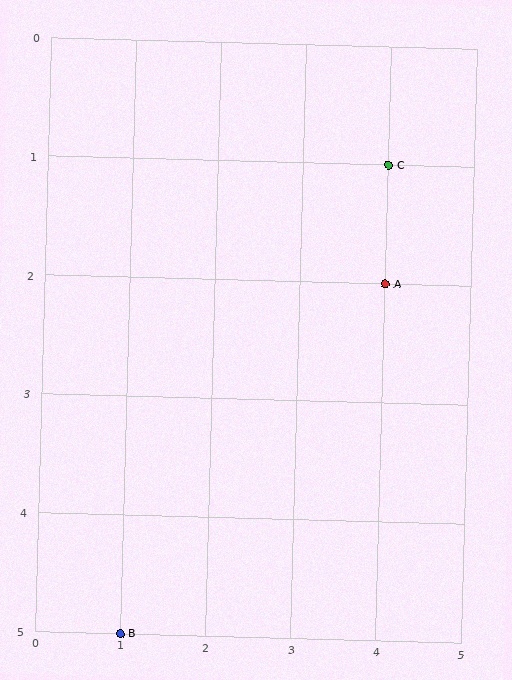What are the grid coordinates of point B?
Point B is at grid coordinates (1, 5).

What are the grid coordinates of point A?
Point A is at grid coordinates (4, 2).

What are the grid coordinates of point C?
Point C is at grid coordinates (4, 1).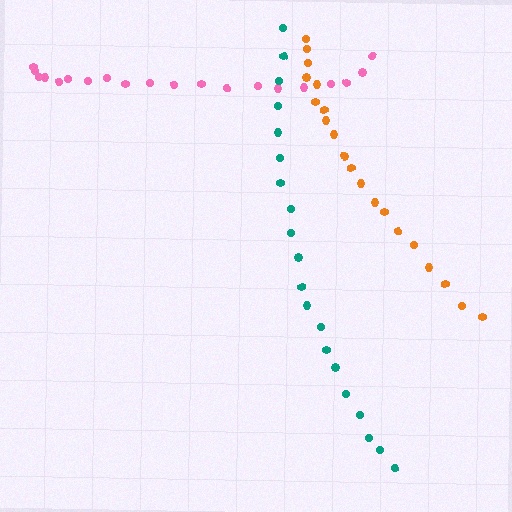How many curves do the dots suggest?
There are 3 distinct paths.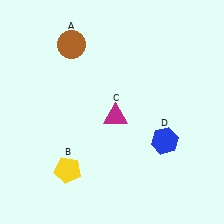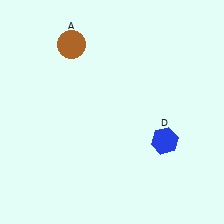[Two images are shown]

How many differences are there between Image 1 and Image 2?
There are 2 differences between the two images.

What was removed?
The yellow pentagon (B), the magenta triangle (C) were removed in Image 2.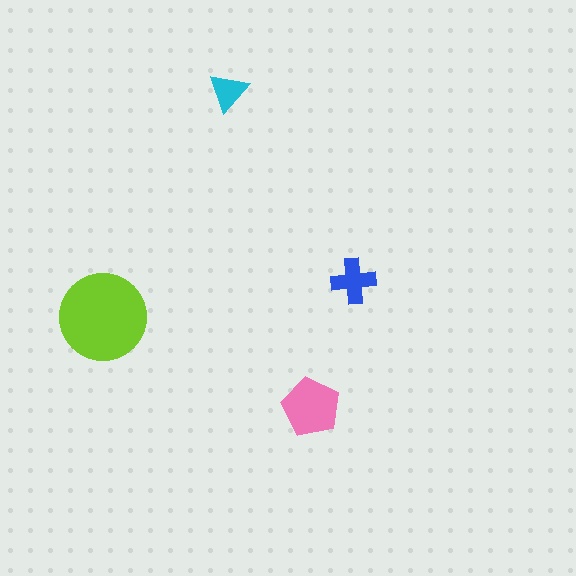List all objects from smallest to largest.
The cyan triangle, the blue cross, the pink pentagon, the lime circle.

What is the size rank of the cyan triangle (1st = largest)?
4th.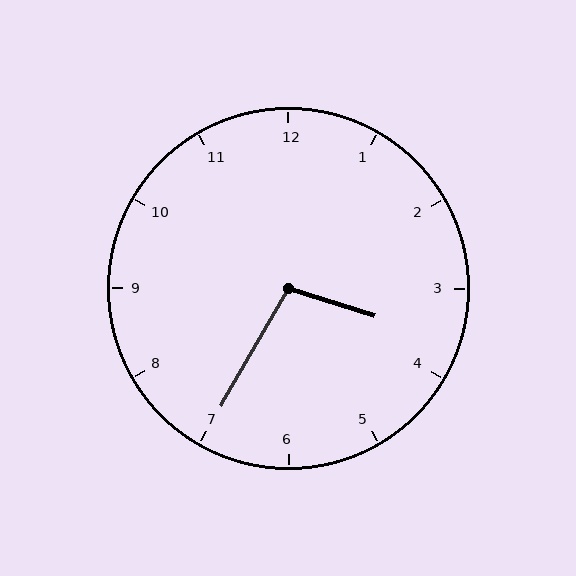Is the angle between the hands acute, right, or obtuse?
It is obtuse.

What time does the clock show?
3:35.